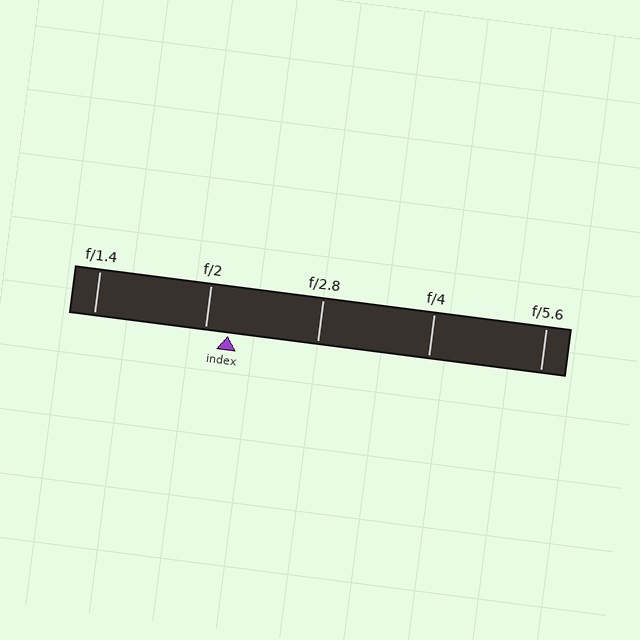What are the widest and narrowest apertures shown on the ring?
The widest aperture shown is f/1.4 and the narrowest is f/5.6.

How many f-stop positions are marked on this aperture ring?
There are 5 f-stop positions marked.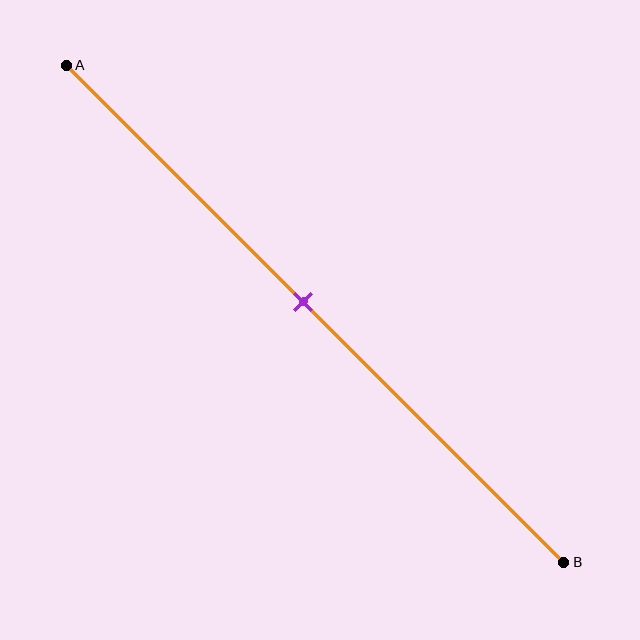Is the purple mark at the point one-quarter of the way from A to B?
No, the mark is at about 50% from A, not at the 25% one-quarter point.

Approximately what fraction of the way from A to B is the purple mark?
The purple mark is approximately 50% of the way from A to B.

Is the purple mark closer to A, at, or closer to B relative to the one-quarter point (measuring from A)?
The purple mark is closer to point B than the one-quarter point of segment AB.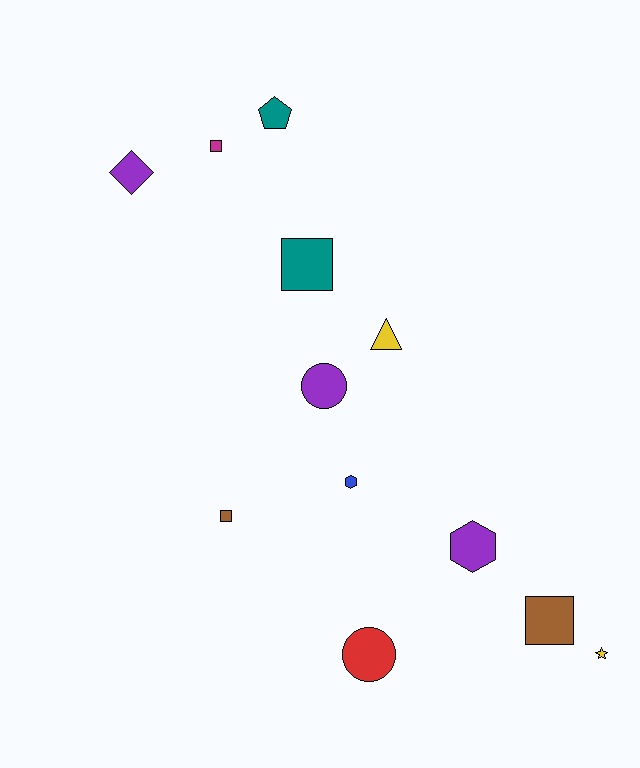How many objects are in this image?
There are 12 objects.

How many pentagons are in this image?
There is 1 pentagon.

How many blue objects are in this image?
There is 1 blue object.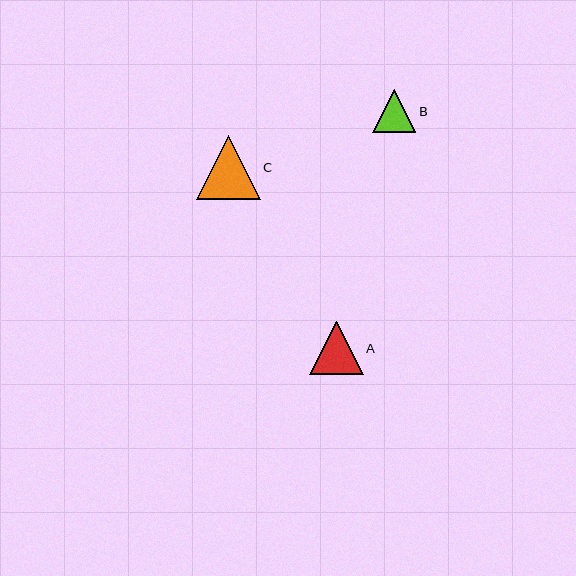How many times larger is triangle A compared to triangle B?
Triangle A is approximately 1.2 times the size of triangle B.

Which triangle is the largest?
Triangle C is the largest with a size of approximately 64 pixels.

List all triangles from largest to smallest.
From largest to smallest: C, A, B.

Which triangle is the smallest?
Triangle B is the smallest with a size of approximately 43 pixels.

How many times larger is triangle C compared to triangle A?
Triangle C is approximately 1.2 times the size of triangle A.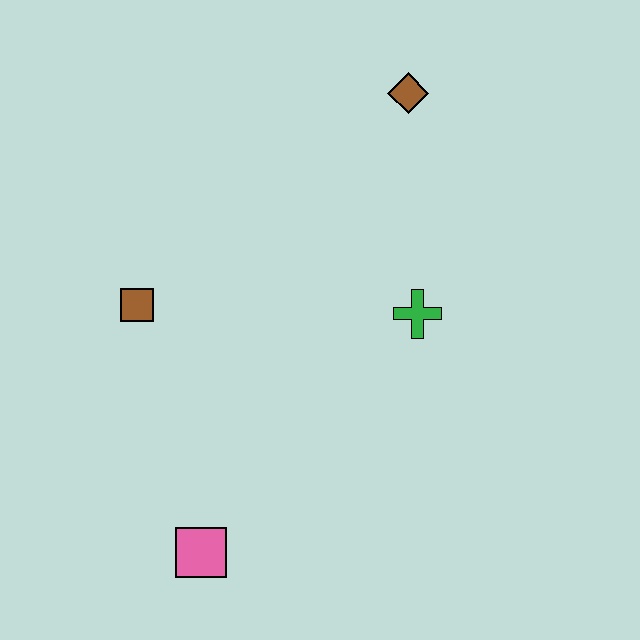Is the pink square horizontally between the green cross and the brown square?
Yes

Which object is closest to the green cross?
The brown diamond is closest to the green cross.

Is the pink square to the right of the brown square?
Yes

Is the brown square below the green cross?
No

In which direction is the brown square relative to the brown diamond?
The brown square is to the left of the brown diamond.